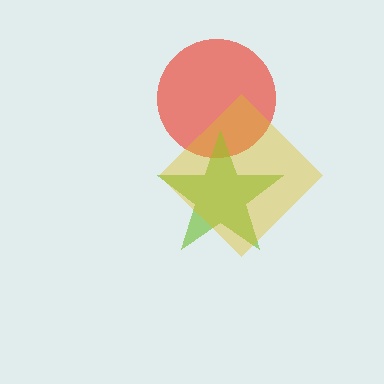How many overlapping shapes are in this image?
There are 3 overlapping shapes in the image.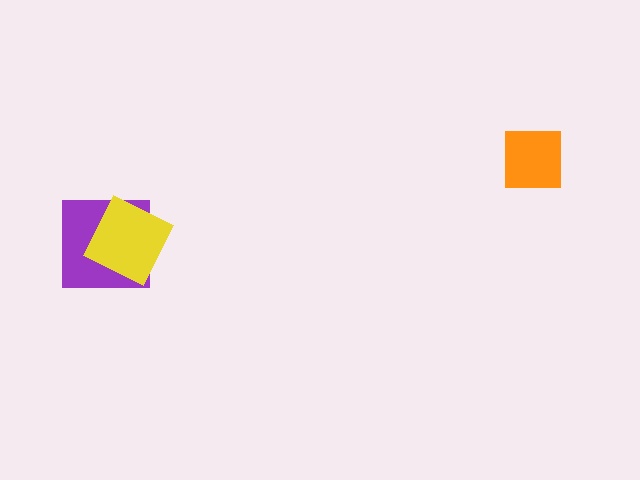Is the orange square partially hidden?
No, no other shape covers it.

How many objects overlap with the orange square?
0 objects overlap with the orange square.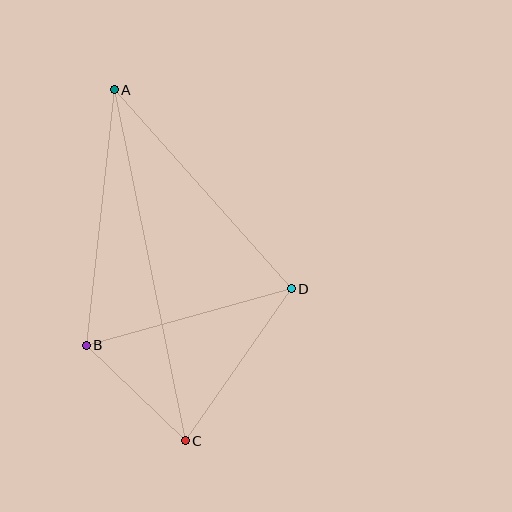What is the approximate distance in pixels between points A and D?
The distance between A and D is approximately 266 pixels.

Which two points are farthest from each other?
Points A and C are farthest from each other.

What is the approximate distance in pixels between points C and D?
The distance between C and D is approximately 185 pixels.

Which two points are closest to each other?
Points B and C are closest to each other.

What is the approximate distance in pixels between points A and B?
The distance between A and B is approximately 257 pixels.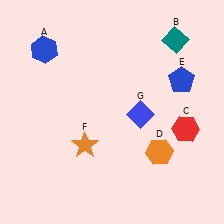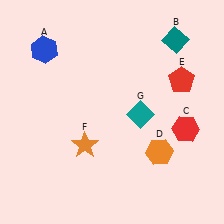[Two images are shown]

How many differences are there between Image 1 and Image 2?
There are 2 differences between the two images.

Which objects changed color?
E changed from blue to red. G changed from blue to teal.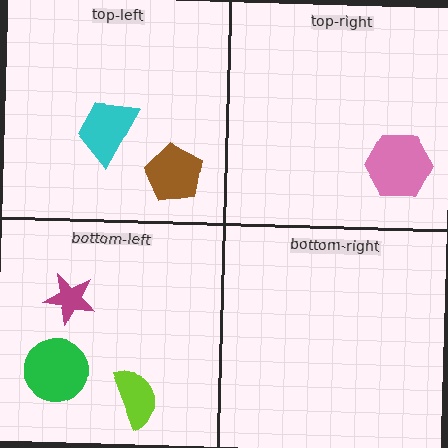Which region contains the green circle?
The bottom-left region.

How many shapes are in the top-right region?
1.